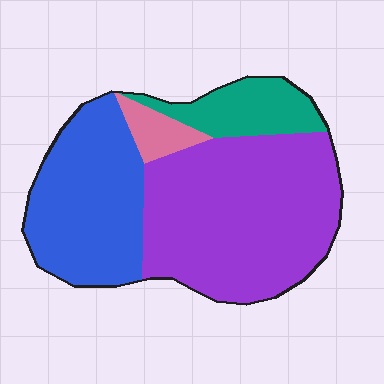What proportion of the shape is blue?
Blue covers 32% of the shape.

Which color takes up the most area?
Purple, at roughly 50%.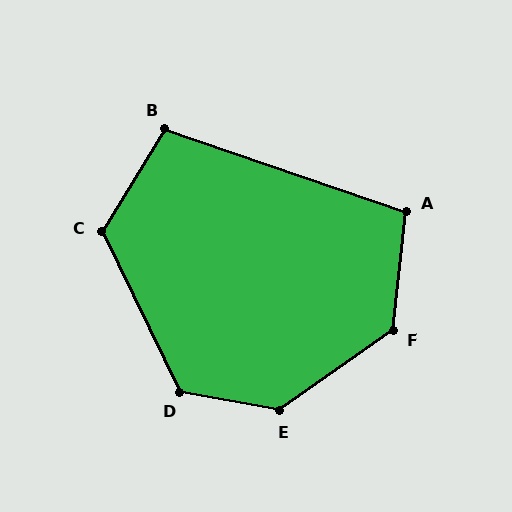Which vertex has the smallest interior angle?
B, at approximately 103 degrees.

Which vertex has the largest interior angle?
E, at approximately 135 degrees.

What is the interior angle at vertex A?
Approximately 103 degrees (obtuse).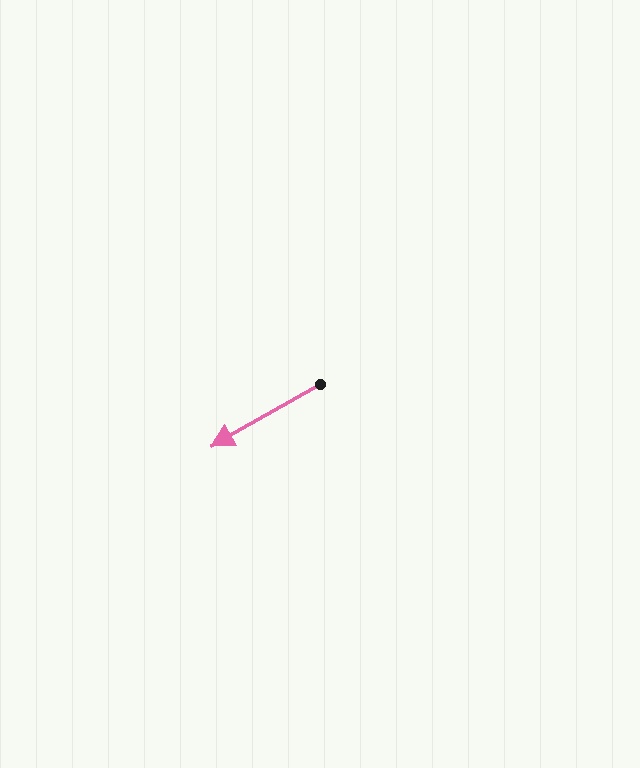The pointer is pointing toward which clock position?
Roughly 8 o'clock.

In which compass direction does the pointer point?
Southwest.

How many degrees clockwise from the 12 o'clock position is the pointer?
Approximately 240 degrees.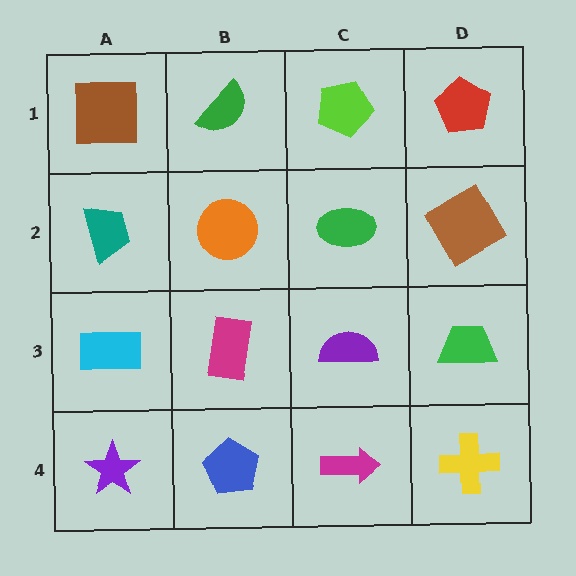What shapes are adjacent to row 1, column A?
A teal trapezoid (row 2, column A), a green semicircle (row 1, column B).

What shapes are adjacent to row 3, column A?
A teal trapezoid (row 2, column A), a purple star (row 4, column A), a magenta rectangle (row 3, column B).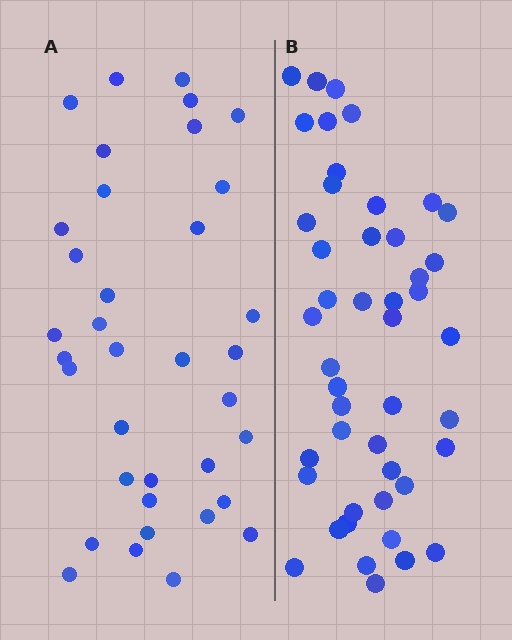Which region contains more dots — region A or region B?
Region B (the right region) has more dots.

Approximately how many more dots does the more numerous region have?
Region B has roughly 10 or so more dots than region A.